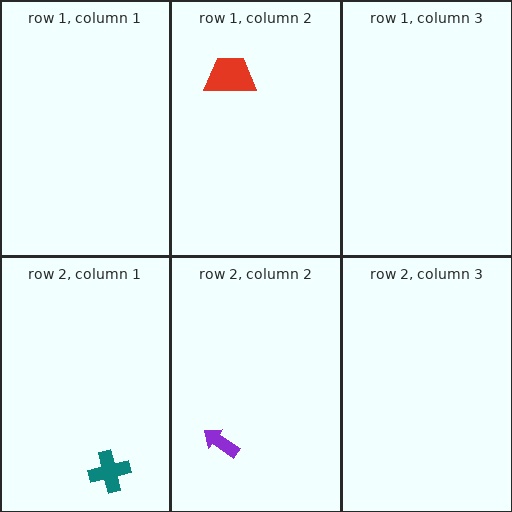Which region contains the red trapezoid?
The row 1, column 2 region.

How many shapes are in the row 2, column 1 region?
1.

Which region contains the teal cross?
The row 2, column 1 region.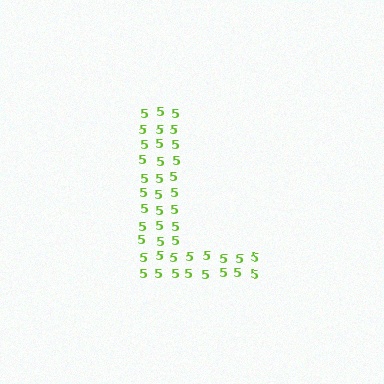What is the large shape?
The large shape is the letter L.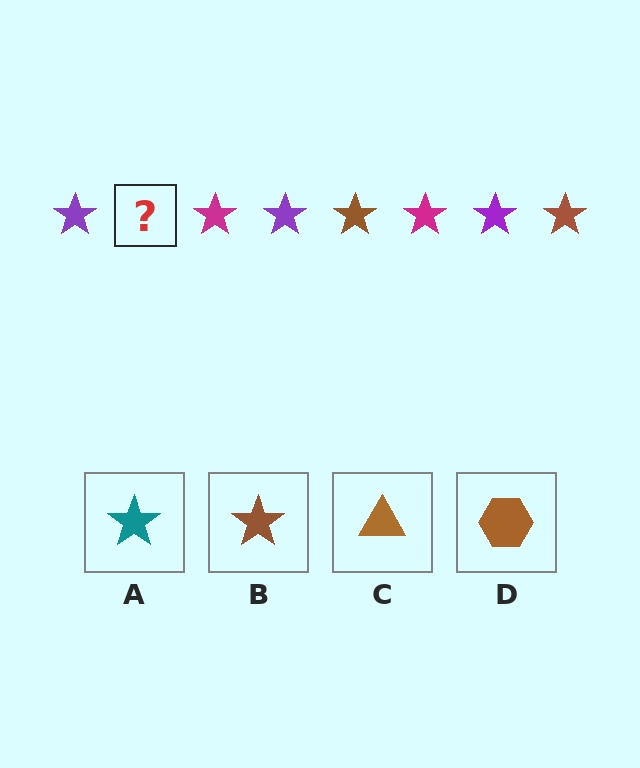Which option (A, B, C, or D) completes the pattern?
B.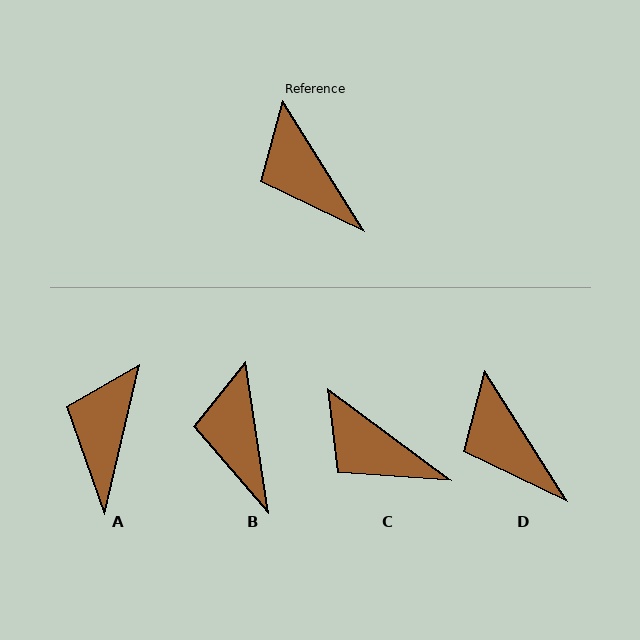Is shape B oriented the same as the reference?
No, it is off by about 24 degrees.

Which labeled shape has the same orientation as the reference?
D.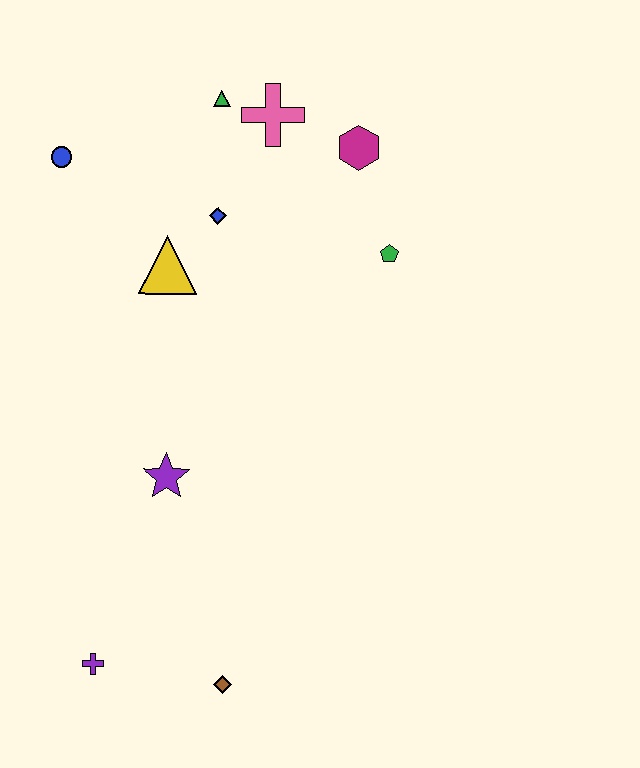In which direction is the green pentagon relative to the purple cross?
The green pentagon is above the purple cross.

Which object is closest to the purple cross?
The brown diamond is closest to the purple cross.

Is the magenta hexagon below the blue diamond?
No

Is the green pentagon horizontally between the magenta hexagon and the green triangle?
No